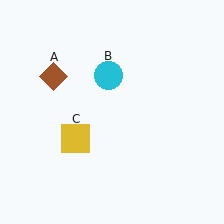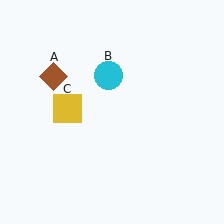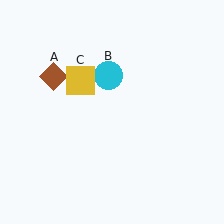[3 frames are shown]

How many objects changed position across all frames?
1 object changed position: yellow square (object C).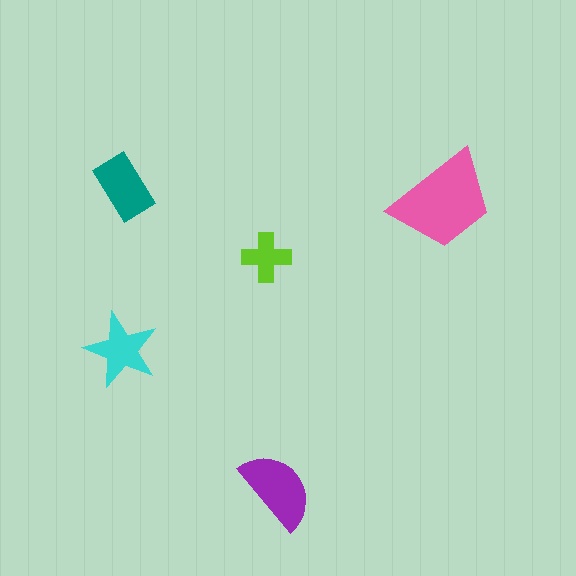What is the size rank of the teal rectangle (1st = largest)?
3rd.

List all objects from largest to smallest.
The pink trapezoid, the purple semicircle, the teal rectangle, the cyan star, the lime cross.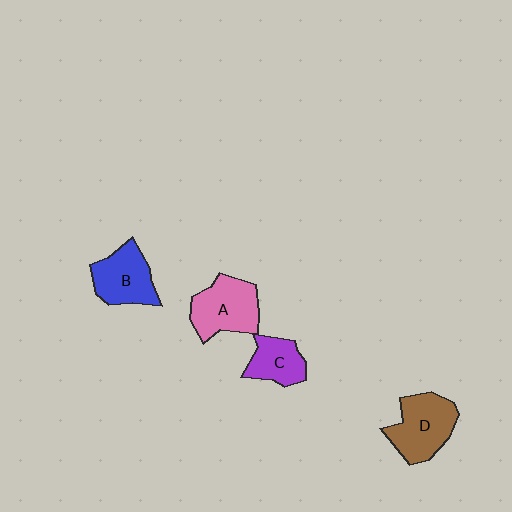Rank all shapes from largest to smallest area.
From largest to smallest: D (brown), A (pink), B (blue), C (purple).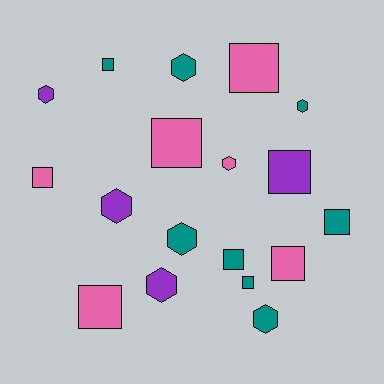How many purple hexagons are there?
There are 3 purple hexagons.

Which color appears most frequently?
Teal, with 8 objects.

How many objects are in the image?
There are 18 objects.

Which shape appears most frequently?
Square, with 10 objects.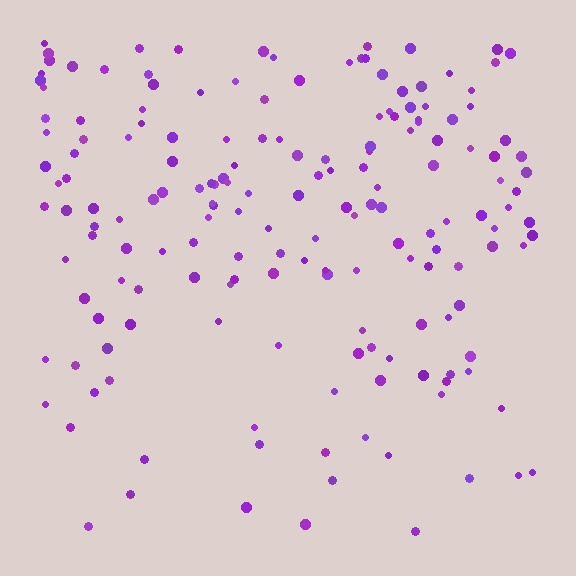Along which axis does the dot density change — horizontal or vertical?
Vertical.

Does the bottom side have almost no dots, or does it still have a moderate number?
Still a moderate number, just noticeably fewer than the top.